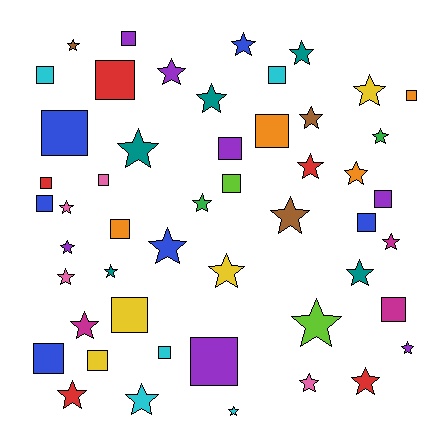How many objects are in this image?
There are 50 objects.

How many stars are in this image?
There are 29 stars.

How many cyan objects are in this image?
There are 5 cyan objects.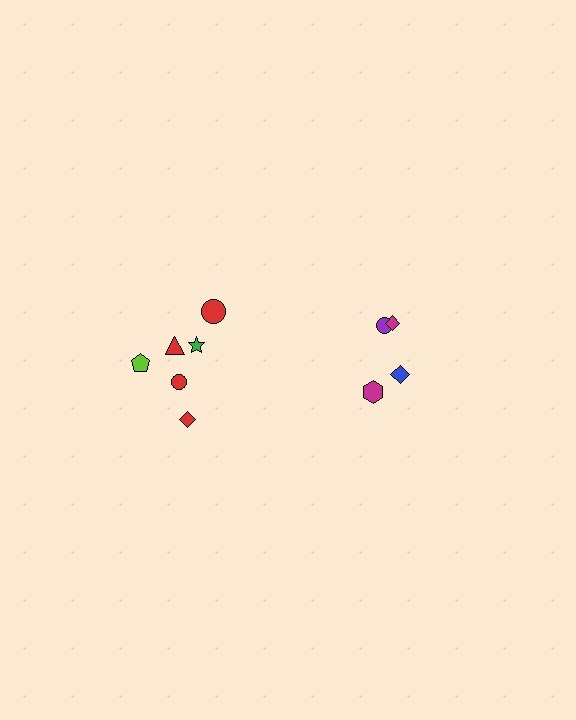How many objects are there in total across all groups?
There are 10 objects.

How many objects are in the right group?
There are 4 objects.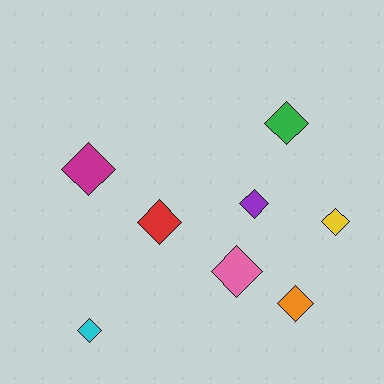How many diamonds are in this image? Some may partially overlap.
There are 8 diamonds.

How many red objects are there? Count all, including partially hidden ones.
There is 1 red object.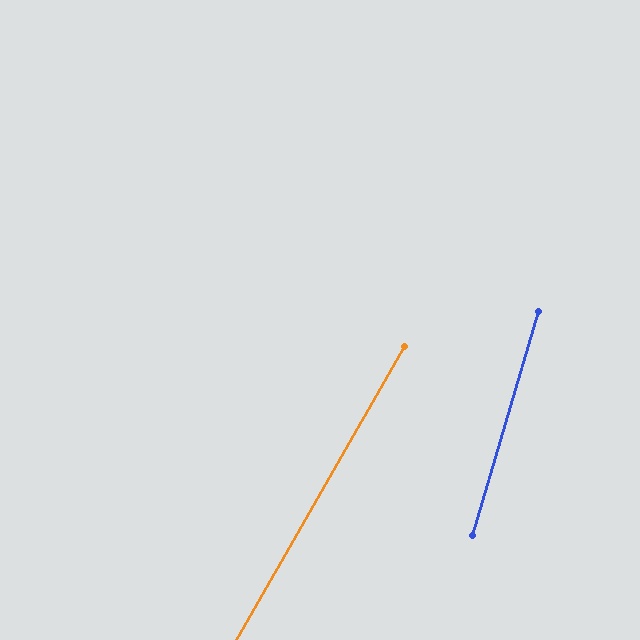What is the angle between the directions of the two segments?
Approximately 13 degrees.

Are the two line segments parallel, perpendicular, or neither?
Neither parallel nor perpendicular — they differ by about 13°.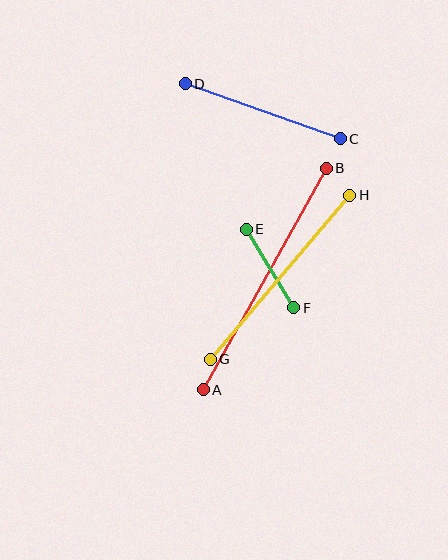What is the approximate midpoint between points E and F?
The midpoint is at approximately (270, 268) pixels.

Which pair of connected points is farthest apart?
Points A and B are farthest apart.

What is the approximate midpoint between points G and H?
The midpoint is at approximately (280, 277) pixels.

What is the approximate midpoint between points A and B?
The midpoint is at approximately (265, 279) pixels.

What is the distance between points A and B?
The distance is approximately 254 pixels.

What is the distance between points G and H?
The distance is approximately 215 pixels.